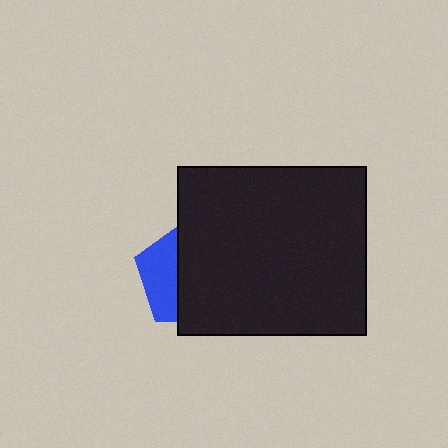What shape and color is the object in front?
The object in front is a black rectangle.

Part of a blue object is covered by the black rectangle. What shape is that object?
It is a pentagon.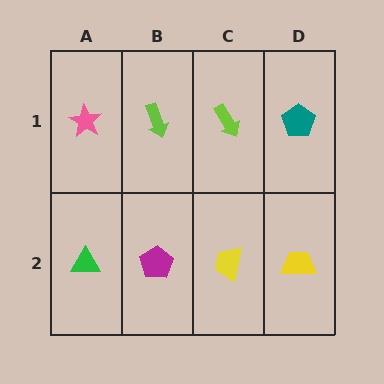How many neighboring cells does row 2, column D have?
2.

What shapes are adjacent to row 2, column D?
A teal pentagon (row 1, column D), a yellow trapezoid (row 2, column C).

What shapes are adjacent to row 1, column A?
A green triangle (row 2, column A), a lime arrow (row 1, column B).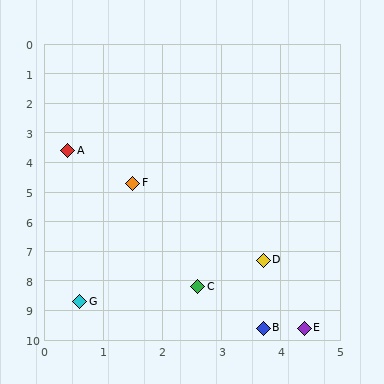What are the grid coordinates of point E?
Point E is at approximately (4.4, 9.6).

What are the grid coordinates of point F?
Point F is at approximately (1.5, 4.7).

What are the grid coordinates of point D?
Point D is at approximately (3.7, 7.3).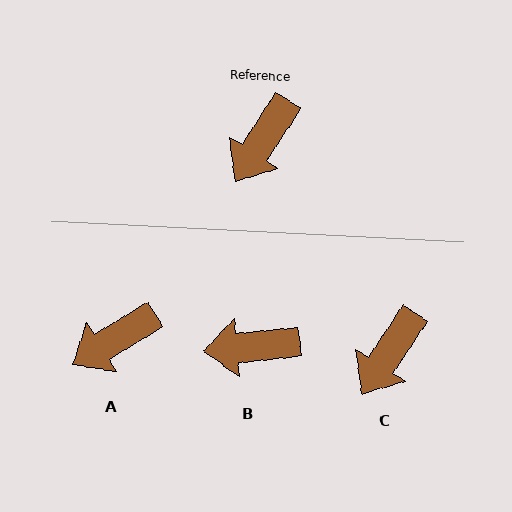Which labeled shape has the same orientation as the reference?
C.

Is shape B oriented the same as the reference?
No, it is off by about 51 degrees.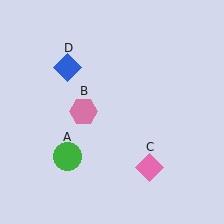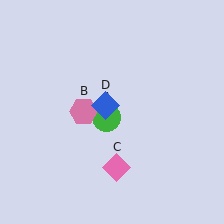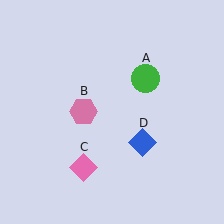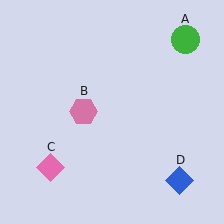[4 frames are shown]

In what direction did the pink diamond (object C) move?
The pink diamond (object C) moved left.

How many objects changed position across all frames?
3 objects changed position: green circle (object A), pink diamond (object C), blue diamond (object D).